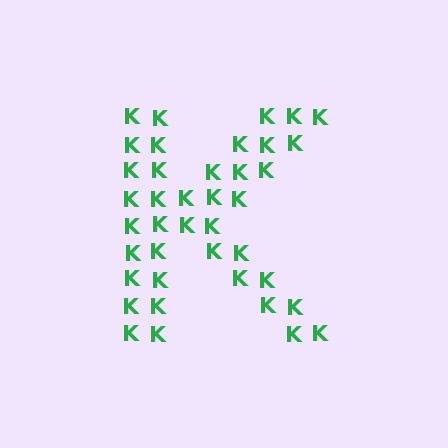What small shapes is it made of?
It is made of small letter K's.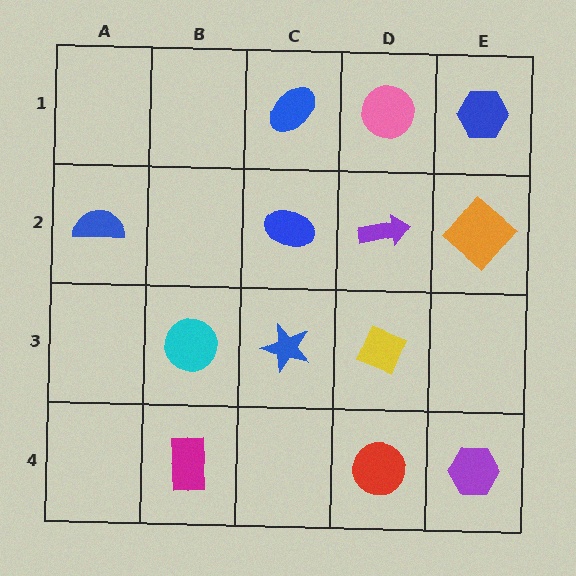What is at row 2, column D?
A purple arrow.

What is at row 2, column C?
A blue ellipse.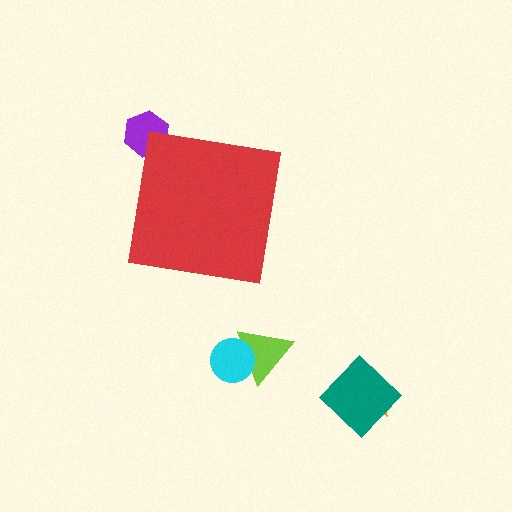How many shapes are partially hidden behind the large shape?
1 shape is partially hidden.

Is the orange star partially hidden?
No, the orange star is fully visible.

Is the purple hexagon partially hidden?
Yes, the purple hexagon is partially hidden behind the red square.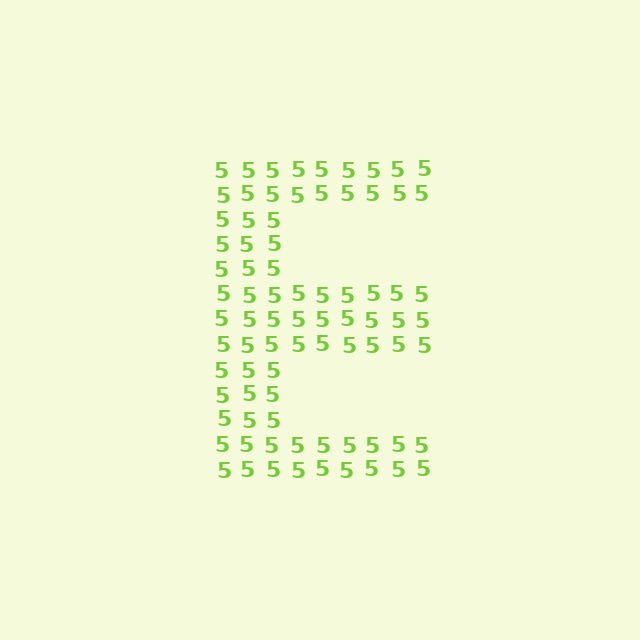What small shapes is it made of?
It is made of small digit 5's.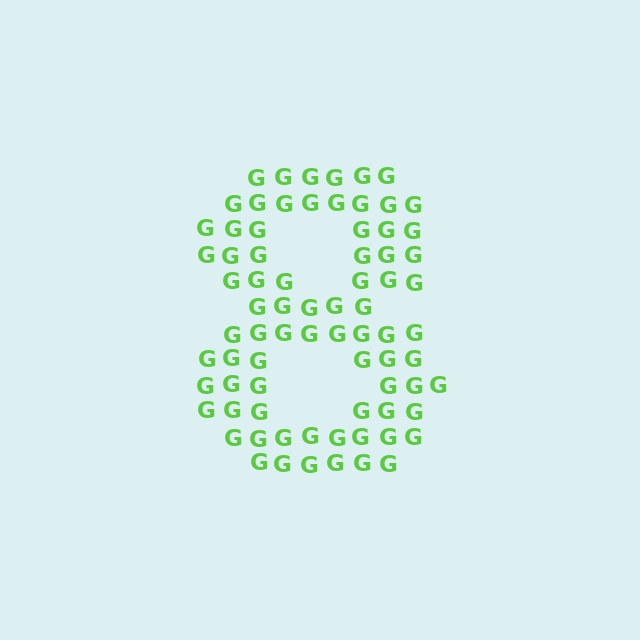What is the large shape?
The large shape is the digit 8.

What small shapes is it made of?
It is made of small letter G's.